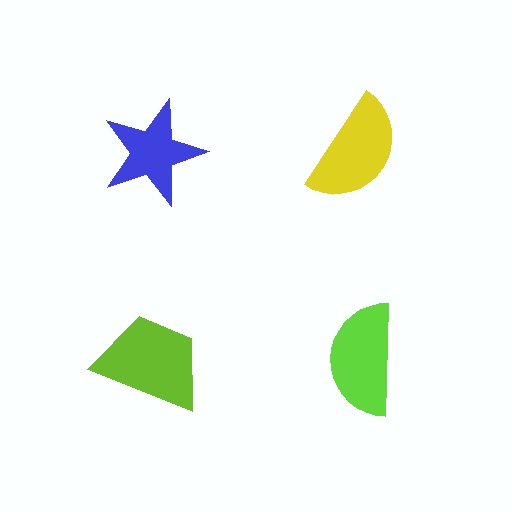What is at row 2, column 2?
A lime semicircle.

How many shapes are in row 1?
2 shapes.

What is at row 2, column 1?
A lime trapezoid.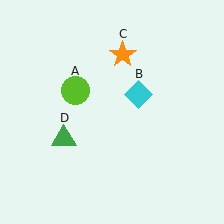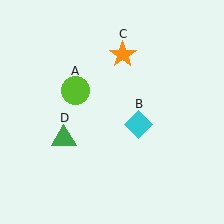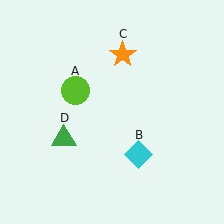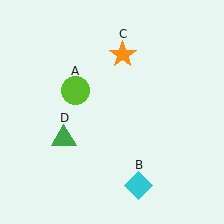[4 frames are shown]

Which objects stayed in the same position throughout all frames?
Lime circle (object A) and orange star (object C) and green triangle (object D) remained stationary.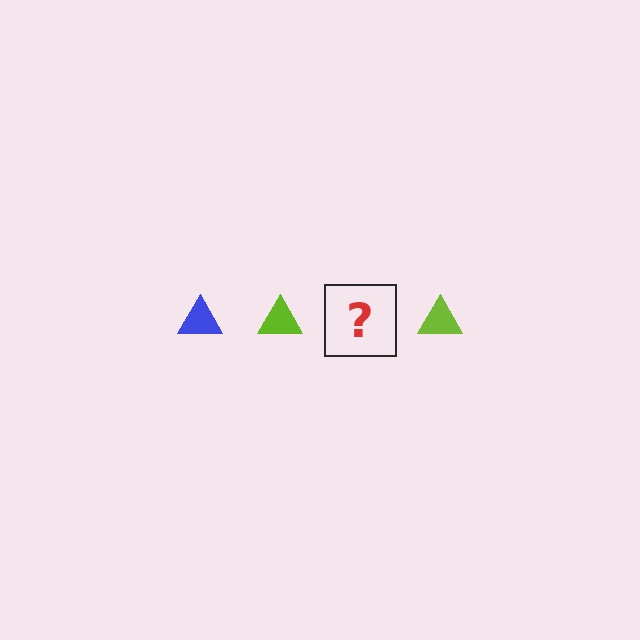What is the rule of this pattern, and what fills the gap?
The rule is that the pattern cycles through blue, lime triangles. The gap should be filled with a blue triangle.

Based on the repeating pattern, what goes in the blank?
The blank should be a blue triangle.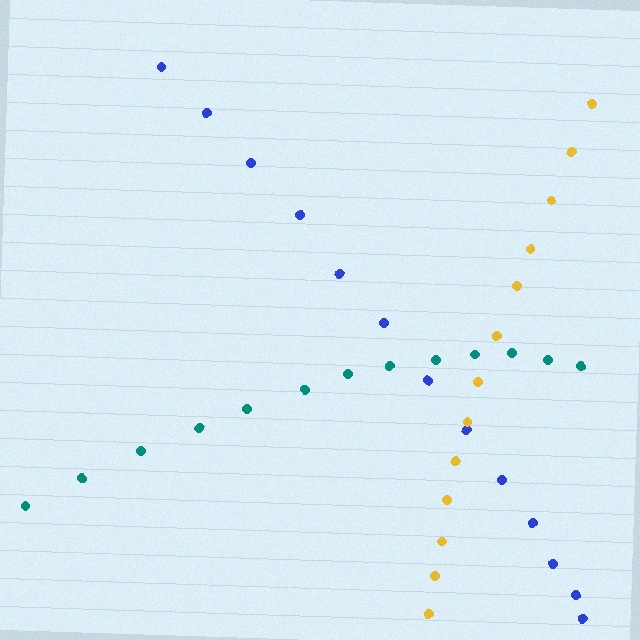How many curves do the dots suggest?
There are 3 distinct paths.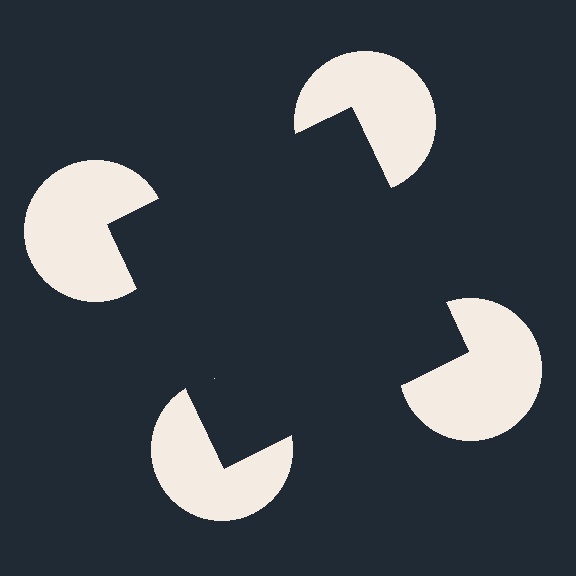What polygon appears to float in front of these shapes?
An illusory square — its edges are inferred from the aligned wedge cuts in the pac-man discs, not physically drawn.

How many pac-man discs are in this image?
There are 4 — one at each vertex of the illusory square.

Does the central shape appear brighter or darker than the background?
It typically appears slightly darker than the background, even though no actual brightness change is drawn.